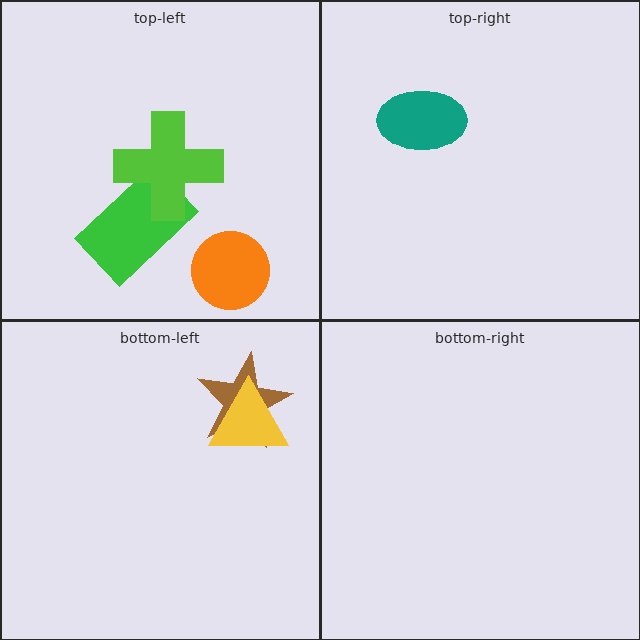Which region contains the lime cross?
The top-left region.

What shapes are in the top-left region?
The orange circle, the green rectangle, the lime cross.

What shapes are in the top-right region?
The teal ellipse.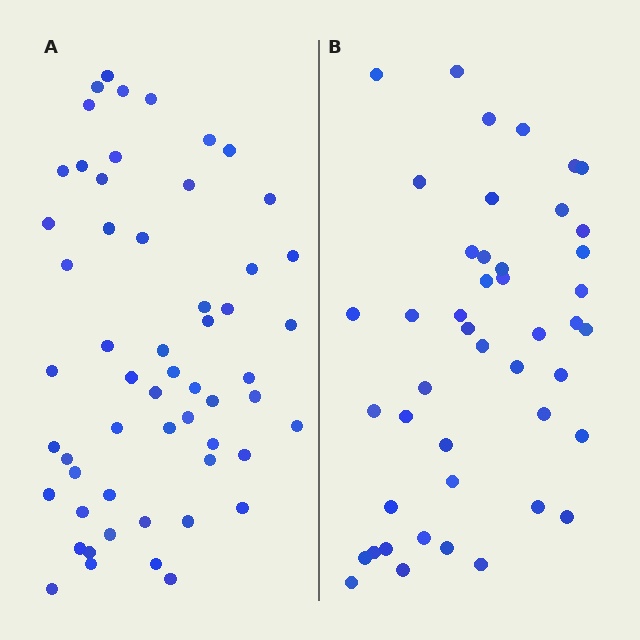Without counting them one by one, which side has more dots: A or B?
Region A (the left region) has more dots.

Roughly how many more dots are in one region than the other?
Region A has roughly 12 or so more dots than region B.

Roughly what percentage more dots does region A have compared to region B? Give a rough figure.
About 25% more.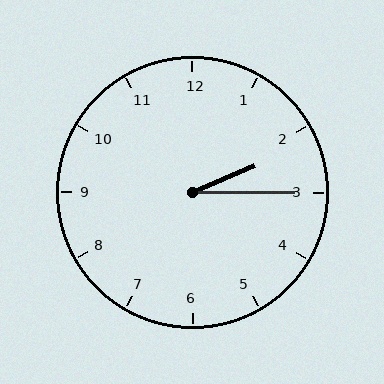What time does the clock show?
2:15.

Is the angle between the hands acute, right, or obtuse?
It is acute.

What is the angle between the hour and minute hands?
Approximately 22 degrees.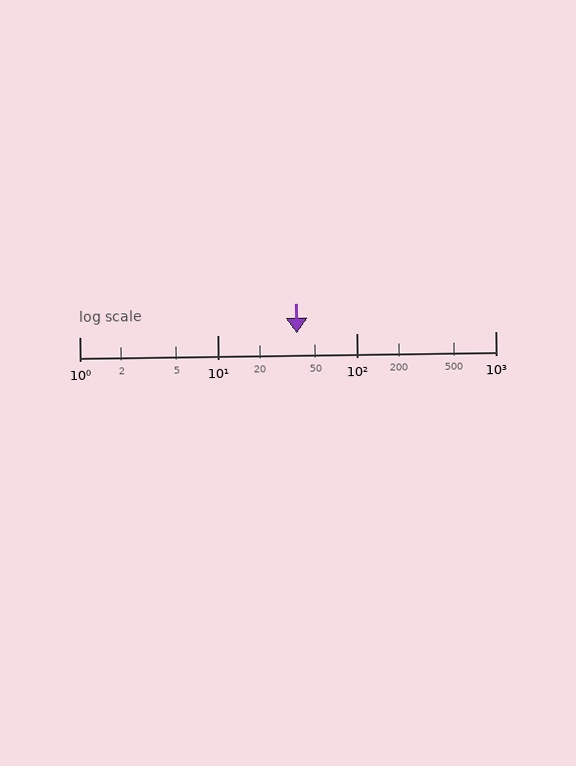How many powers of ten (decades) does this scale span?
The scale spans 3 decades, from 1 to 1000.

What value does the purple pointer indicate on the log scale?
The pointer indicates approximately 37.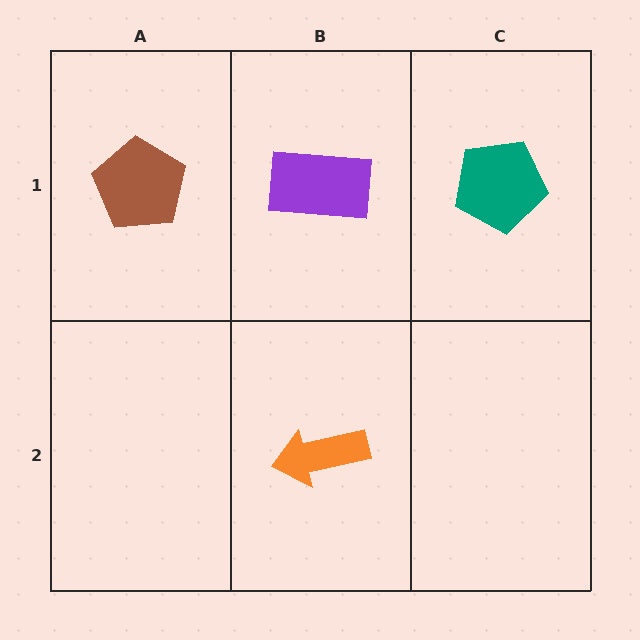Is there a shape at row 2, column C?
No, that cell is empty.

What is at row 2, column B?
An orange arrow.